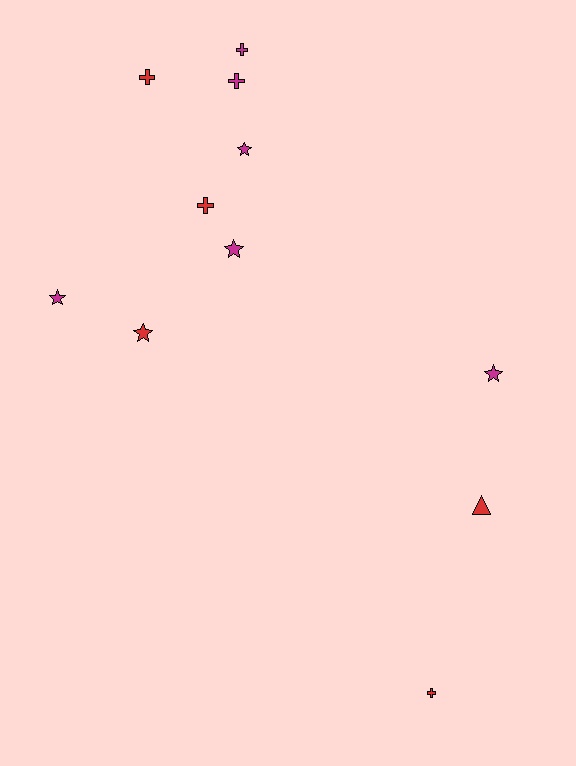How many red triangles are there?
There is 1 red triangle.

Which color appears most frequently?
Magenta, with 6 objects.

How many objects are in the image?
There are 11 objects.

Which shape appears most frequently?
Star, with 5 objects.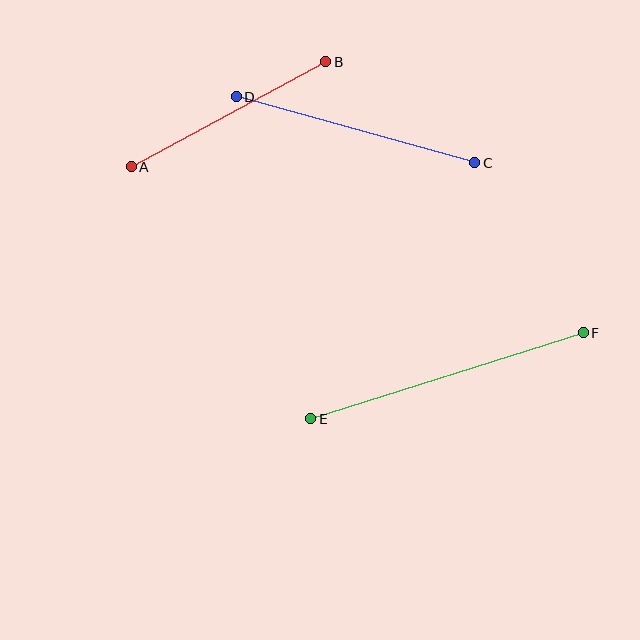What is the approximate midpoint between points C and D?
The midpoint is at approximately (355, 130) pixels.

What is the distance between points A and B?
The distance is approximately 221 pixels.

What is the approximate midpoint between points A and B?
The midpoint is at approximately (229, 114) pixels.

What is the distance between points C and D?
The distance is approximately 248 pixels.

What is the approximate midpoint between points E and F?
The midpoint is at approximately (447, 376) pixels.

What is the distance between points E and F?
The distance is approximately 286 pixels.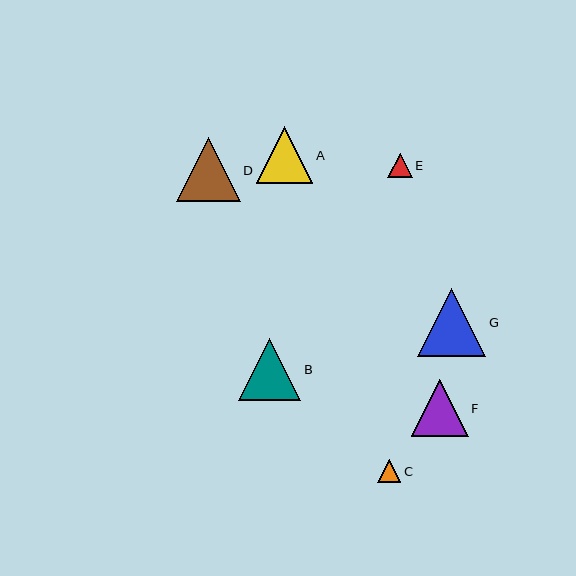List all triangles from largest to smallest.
From largest to smallest: G, D, B, A, F, E, C.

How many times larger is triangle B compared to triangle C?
Triangle B is approximately 2.7 times the size of triangle C.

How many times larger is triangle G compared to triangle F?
Triangle G is approximately 1.2 times the size of triangle F.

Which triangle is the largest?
Triangle G is the largest with a size of approximately 68 pixels.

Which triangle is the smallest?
Triangle C is the smallest with a size of approximately 23 pixels.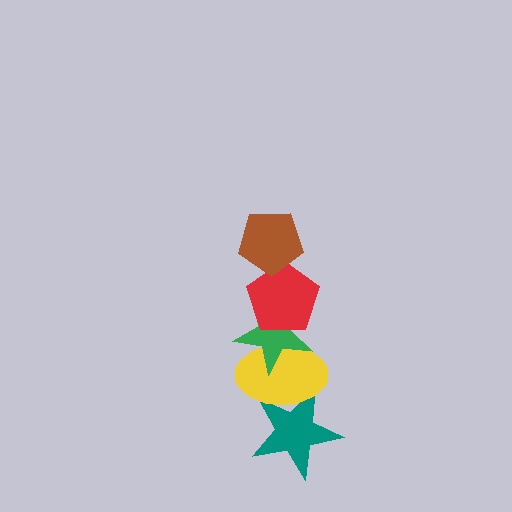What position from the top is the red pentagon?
The red pentagon is 2nd from the top.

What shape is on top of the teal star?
The yellow ellipse is on top of the teal star.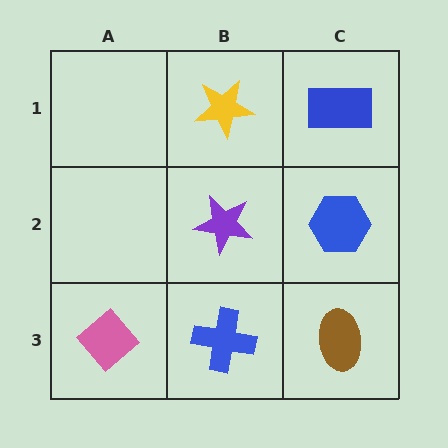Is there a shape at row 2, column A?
No, that cell is empty.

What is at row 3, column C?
A brown ellipse.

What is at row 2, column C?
A blue hexagon.